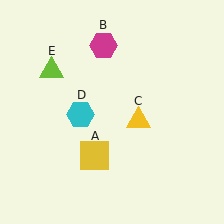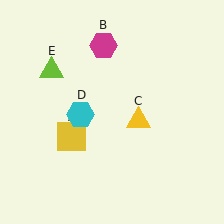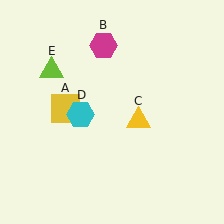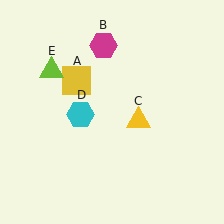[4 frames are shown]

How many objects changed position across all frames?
1 object changed position: yellow square (object A).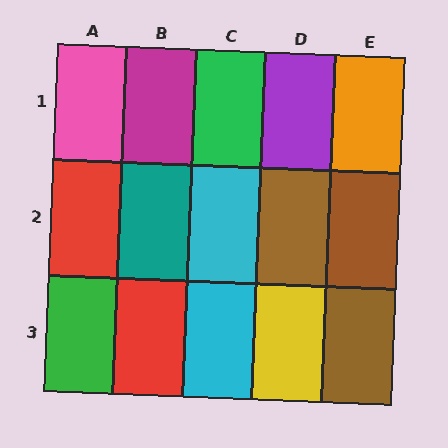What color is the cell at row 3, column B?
Red.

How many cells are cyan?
2 cells are cyan.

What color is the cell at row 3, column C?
Cyan.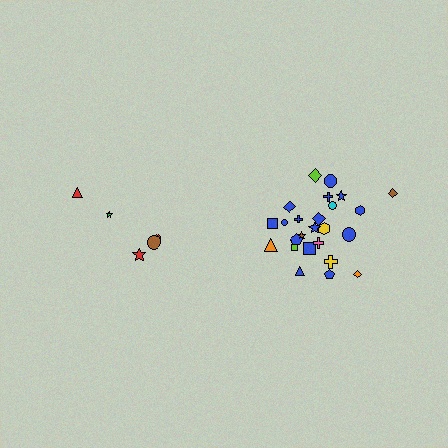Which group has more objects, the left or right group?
The right group.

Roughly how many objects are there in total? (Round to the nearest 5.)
Roughly 30 objects in total.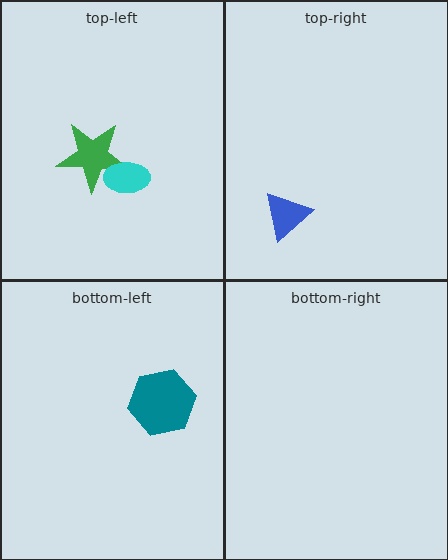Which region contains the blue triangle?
The top-right region.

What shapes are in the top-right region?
The blue triangle.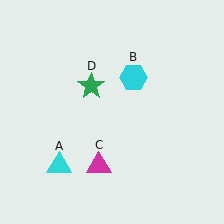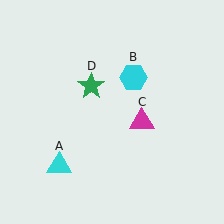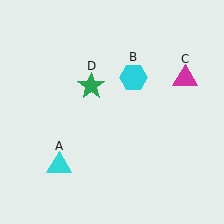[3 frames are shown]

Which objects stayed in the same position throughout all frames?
Cyan triangle (object A) and cyan hexagon (object B) and green star (object D) remained stationary.